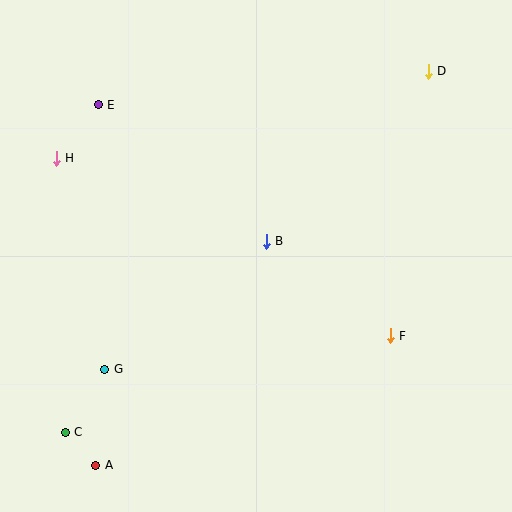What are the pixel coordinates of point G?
Point G is at (105, 369).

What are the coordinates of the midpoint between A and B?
The midpoint between A and B is at (181, 353).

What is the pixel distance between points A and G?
The distance between A and G is 96 pixels.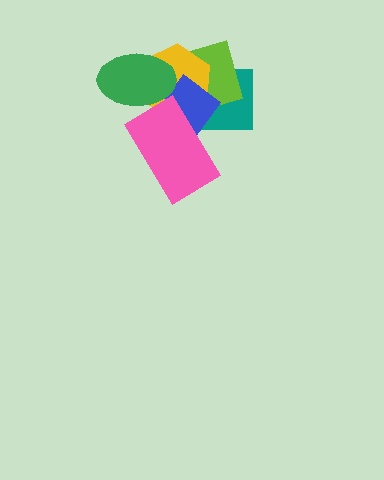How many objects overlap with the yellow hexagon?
5 objects overlap with the yellow hexagon.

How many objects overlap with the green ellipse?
3 objects overlap with the green ellipse.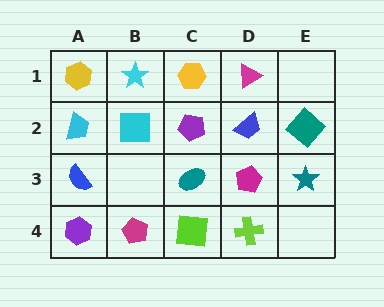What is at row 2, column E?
A teal diamond.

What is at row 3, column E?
A teal star.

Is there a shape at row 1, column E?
No, that cell is empty.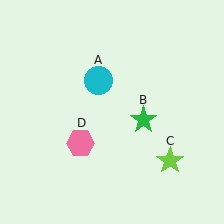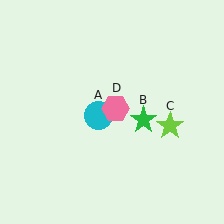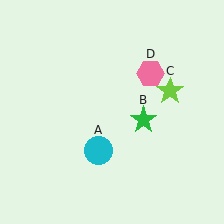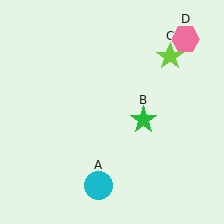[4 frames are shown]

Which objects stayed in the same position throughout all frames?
Green star (object B) remained stationary.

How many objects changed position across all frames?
3 objects changed position: cyan circle (object A), lime star (object C), pink hexagon (object D).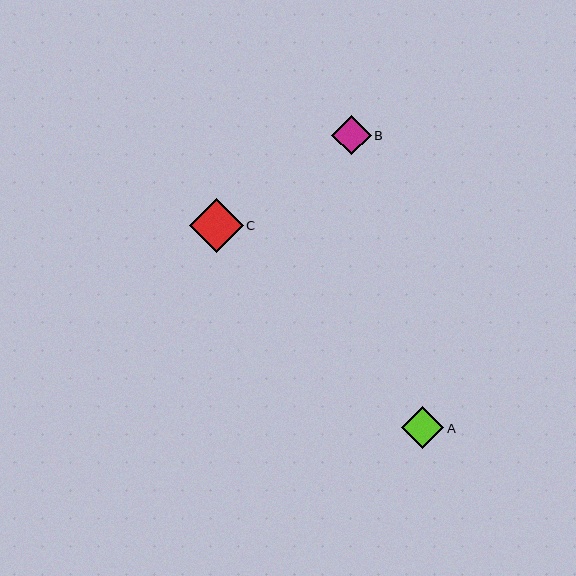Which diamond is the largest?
Diamond C is the largest with a size of approximately 54 pixels.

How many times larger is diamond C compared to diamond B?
Diamond C is approximately 1.4 times the size of diamond B.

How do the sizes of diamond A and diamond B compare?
Diamond A and diamond B are approximately the same size.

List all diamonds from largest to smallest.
From largest to smallest: C, A, B.